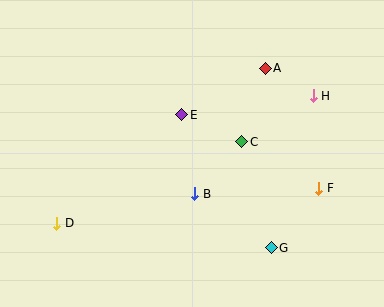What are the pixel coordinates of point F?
Point F is at (319, 188).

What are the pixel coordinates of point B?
Point B is at (195, 194).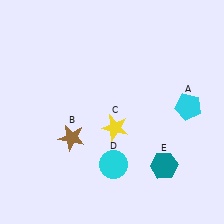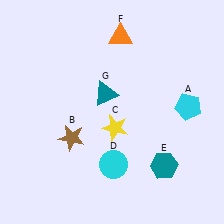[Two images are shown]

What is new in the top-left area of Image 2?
A teal triangle (G) was added in the top-left area of Image 2.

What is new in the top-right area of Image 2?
An orange triangle (F) was added in the top-right area of Image 2.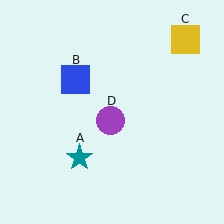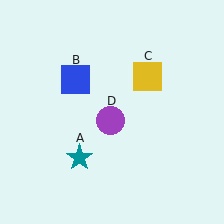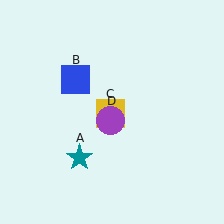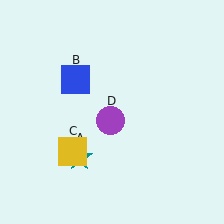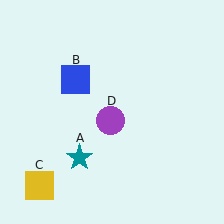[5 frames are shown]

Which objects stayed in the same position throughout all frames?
Teal star (object A) and blue square (object B) and purple circle (object D) remained stationary.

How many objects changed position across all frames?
1 object changed position: yellow square (object C).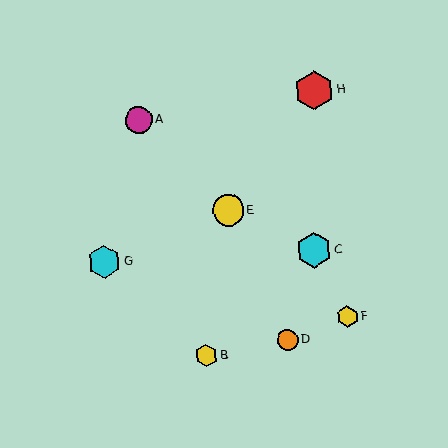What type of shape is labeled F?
Shape F is a yellow hexagon.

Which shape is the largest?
The red hexagon (labeled H) is the largest.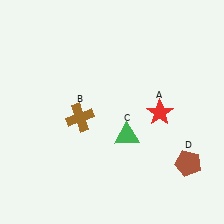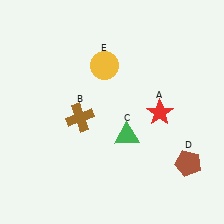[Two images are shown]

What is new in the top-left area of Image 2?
A yellow circle (E) was added in the top-left area of Image 2.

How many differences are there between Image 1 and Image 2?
There is 1 difference between the two images.